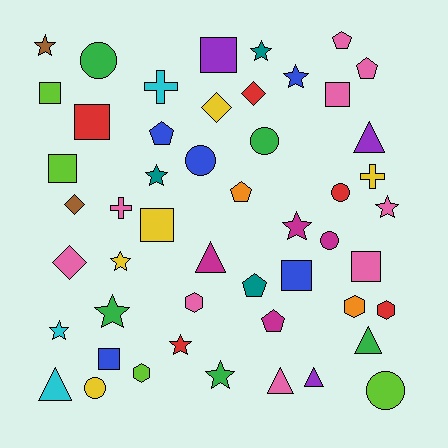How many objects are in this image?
There are 50 objects.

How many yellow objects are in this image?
There are 5 yellow objects.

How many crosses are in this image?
There are 3 crosses.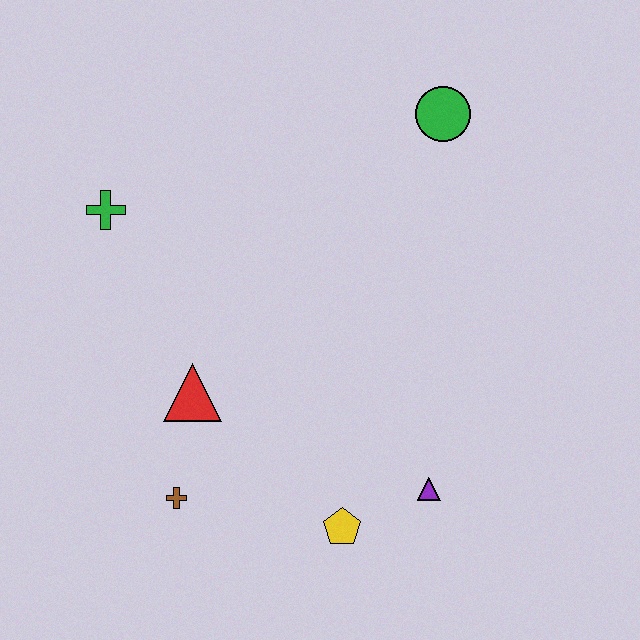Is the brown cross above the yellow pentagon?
Yes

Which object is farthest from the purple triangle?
The green cross is farthest from the purple triangle.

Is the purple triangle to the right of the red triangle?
Yes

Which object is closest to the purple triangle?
The yellow pentagon is closest to the purple triangle.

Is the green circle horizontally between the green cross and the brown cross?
No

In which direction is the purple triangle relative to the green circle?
The purple triangle is below the green circle.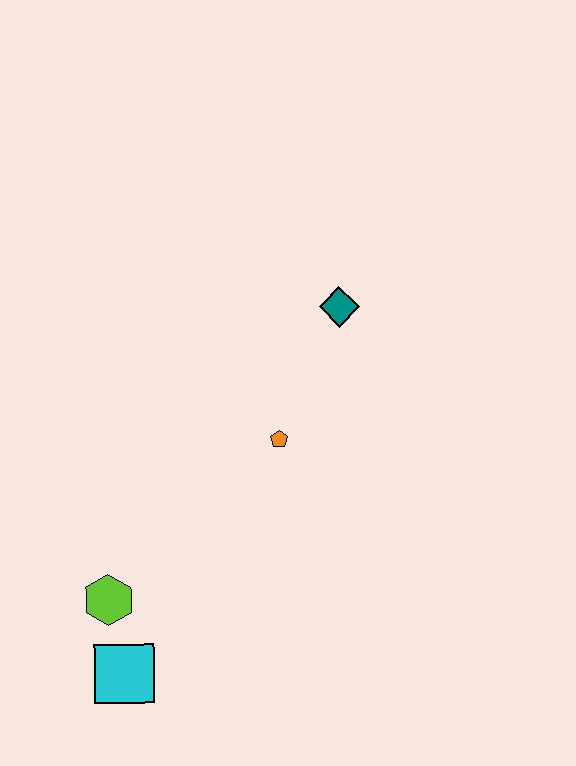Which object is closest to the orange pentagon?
The teal diamond is closest to the orange pentagon.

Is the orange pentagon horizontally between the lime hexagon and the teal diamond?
Yes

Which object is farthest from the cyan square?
The teal diamond is farthest from the cyan square.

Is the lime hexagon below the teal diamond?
Yes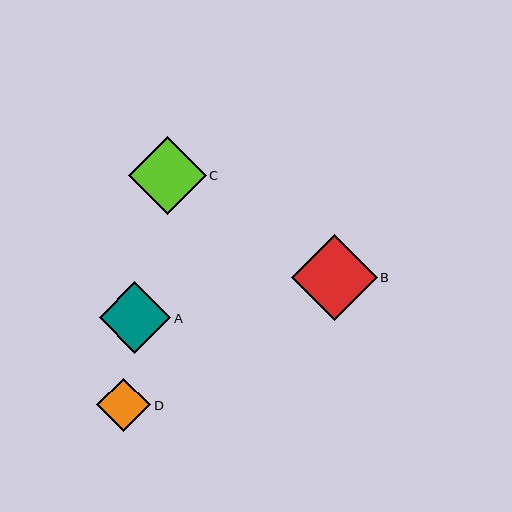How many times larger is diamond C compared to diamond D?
Diamond C is approximately 1.5 times the size of diamond D.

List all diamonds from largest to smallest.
From largest to smallest: B, C, A, D.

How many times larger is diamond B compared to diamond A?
Diamond B is approximately 1.2 times the size of diamond A.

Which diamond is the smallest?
Diamond D is the smallest with a size of approximately 54 pixels.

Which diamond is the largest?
Diamond B is the largest with a size of approximately 86 pixels.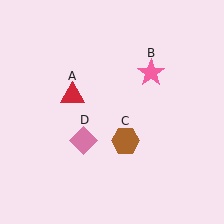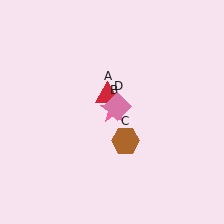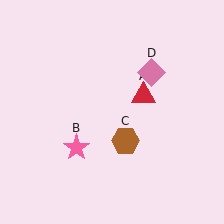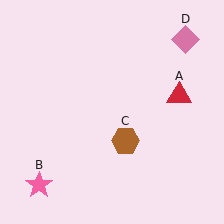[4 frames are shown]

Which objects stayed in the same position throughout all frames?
Brown hexagon (object C) remained stationary.